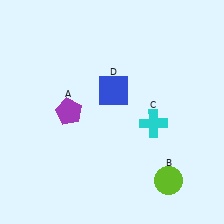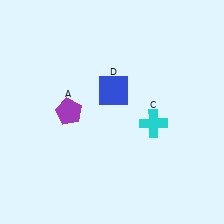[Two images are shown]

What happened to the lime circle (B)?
The lime circle (B) was removed in Image 2. It was in the bottom-right area of Image 1.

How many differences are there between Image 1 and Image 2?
There is 1 difference between the two images.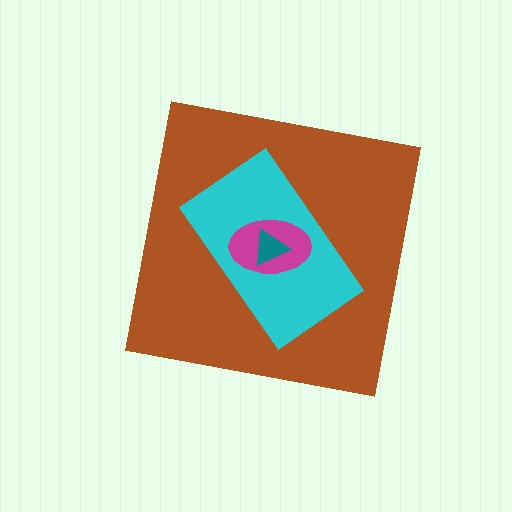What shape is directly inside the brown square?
The cyan rectangle.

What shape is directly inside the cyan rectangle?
The magenta ellipse.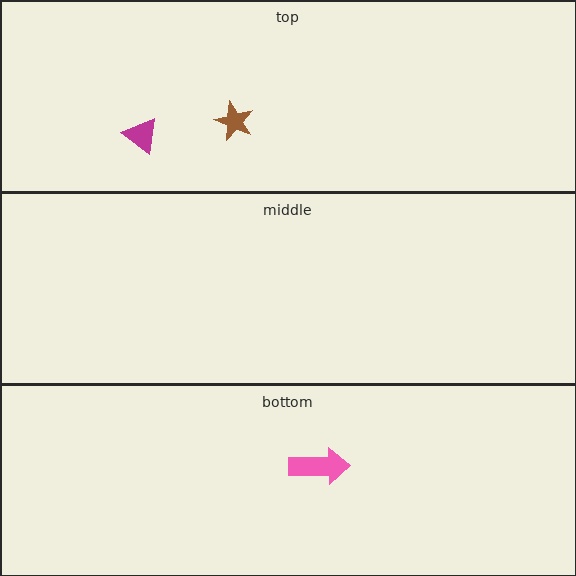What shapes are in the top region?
The brown star, the magenta triangle.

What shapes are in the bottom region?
The pink arrow.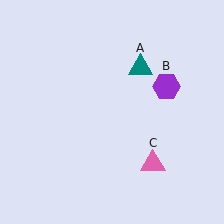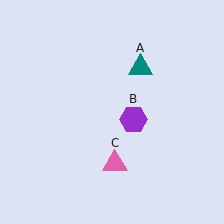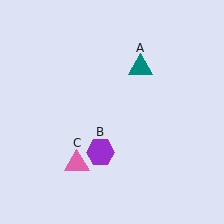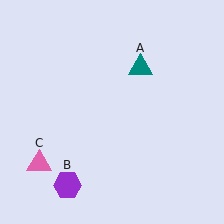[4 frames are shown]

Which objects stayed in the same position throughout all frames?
Teal triangle (object A) remained stationary.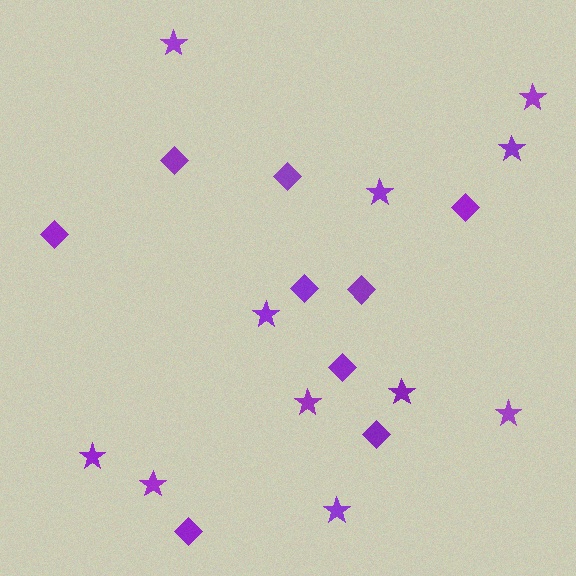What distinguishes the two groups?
There are 2 groups: one group of diamonds (9) and one group of stars (11).